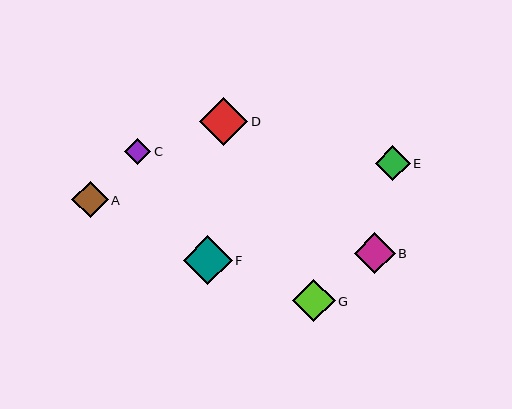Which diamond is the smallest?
Diamond C is the smallest with a size of approximately 26 pixels.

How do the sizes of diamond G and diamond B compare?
Diamond G and diamond B are approximately the same size.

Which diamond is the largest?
Diamond F is the largest with a size of approximately 49 pixels.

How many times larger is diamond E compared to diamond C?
Diamond E is approximately 1.3 times the size of diamond C.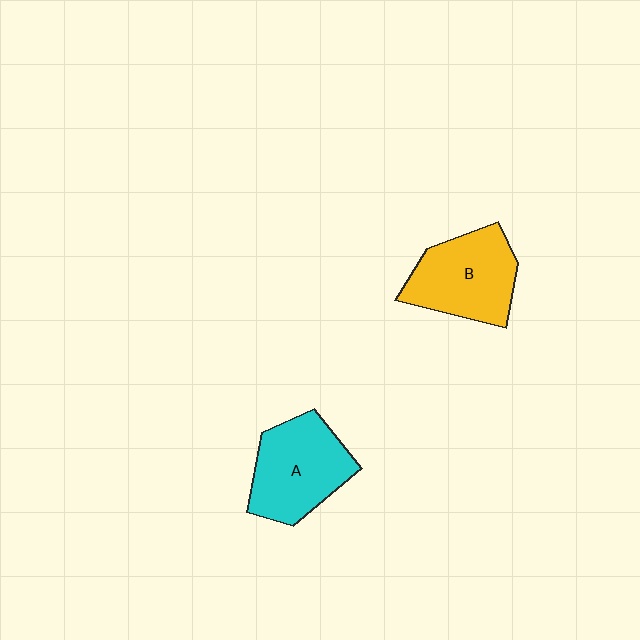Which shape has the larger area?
Shape A (cyan).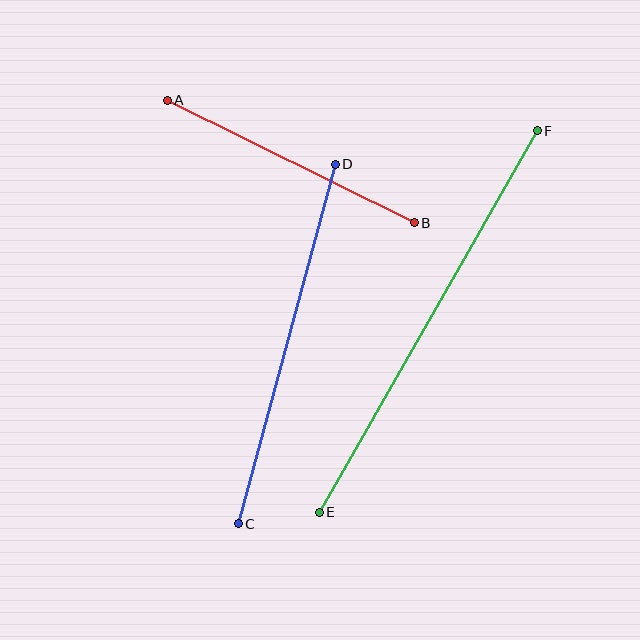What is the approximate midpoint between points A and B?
The midpoint is at approximately (291, 161) pixels.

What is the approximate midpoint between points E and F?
The midpoint is at approximately (428, 321) pixels.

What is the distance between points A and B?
The distance is approximately 276 pixels.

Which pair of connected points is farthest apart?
Points E and F are farthest apart.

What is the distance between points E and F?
The distance is approximately 439 pixels.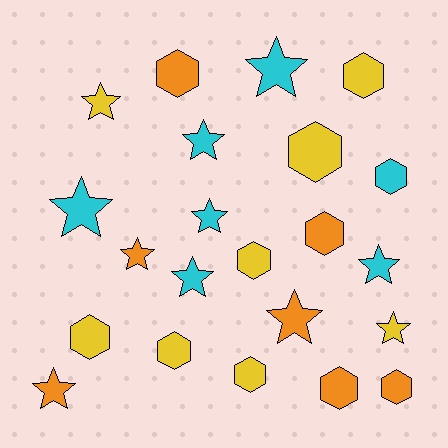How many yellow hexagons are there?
There are 6 yellow hexagons.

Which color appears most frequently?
Yellow, with 8 objects.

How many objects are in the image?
There are 22 objects.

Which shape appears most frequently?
Hexagon, with 11 objects.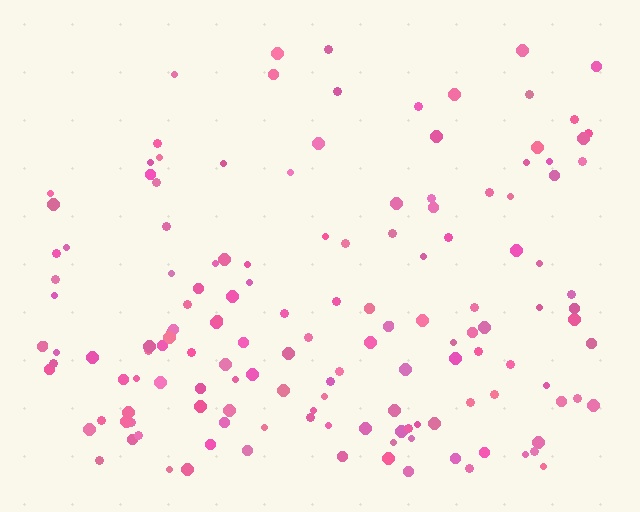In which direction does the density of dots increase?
From top to bottom, with the bottom side densest.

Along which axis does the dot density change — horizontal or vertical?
Vertical.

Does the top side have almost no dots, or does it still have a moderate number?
Still a moderate number, just noticeably fewer than the bottom.